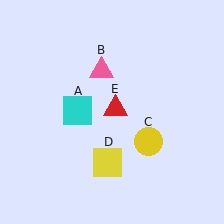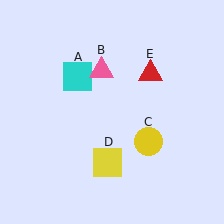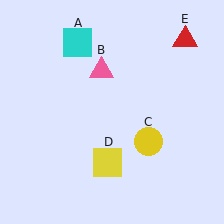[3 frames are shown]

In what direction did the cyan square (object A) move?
The cyan square (object A) moved up.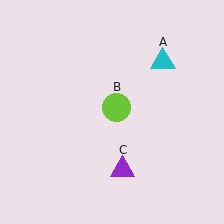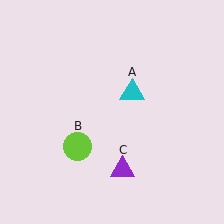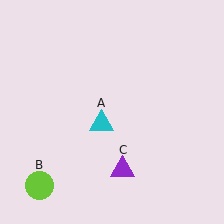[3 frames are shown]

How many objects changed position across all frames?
2 objects changed position: cyan triangle (object A), lime circle (object B).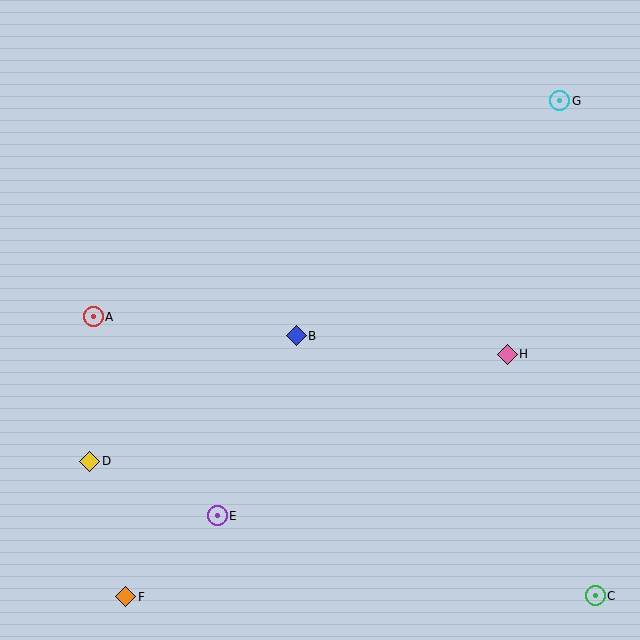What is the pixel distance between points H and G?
The distance between H and G is 259 pixels.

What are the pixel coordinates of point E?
Point E is at (217, 516).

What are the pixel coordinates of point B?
Point B is at (296, 336).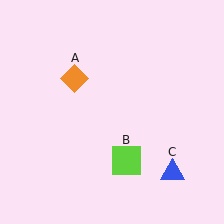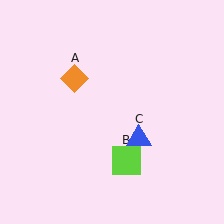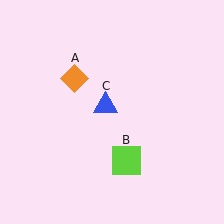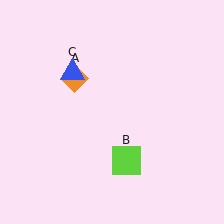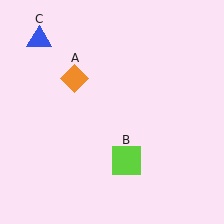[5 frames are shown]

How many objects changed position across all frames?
1 object changed position: blue triangle (object C).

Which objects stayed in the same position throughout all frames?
Orange diamond (object A) and lime square (object B) remained stationary.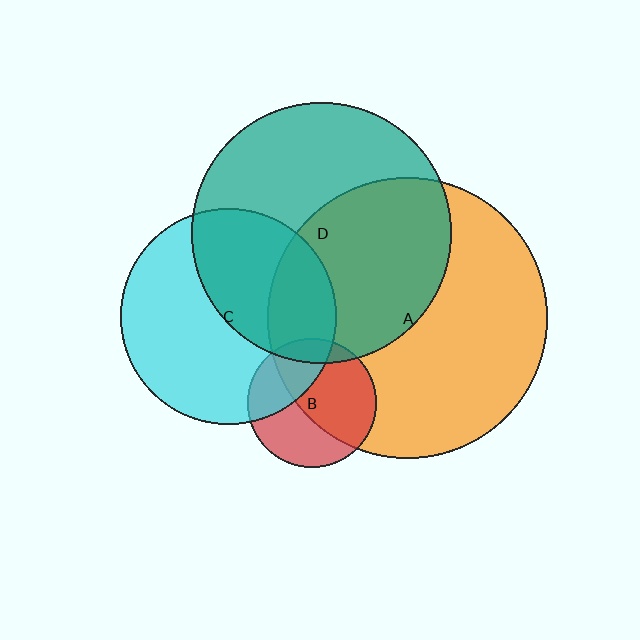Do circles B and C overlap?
Yes.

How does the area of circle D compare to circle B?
Approximately 4.1 times.